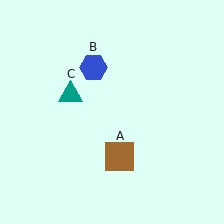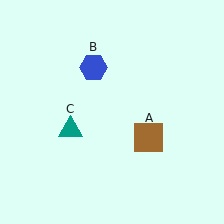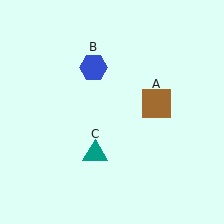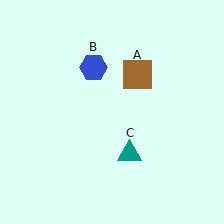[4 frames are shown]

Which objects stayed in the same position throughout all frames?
Blue hexagon (object B) remained stationary.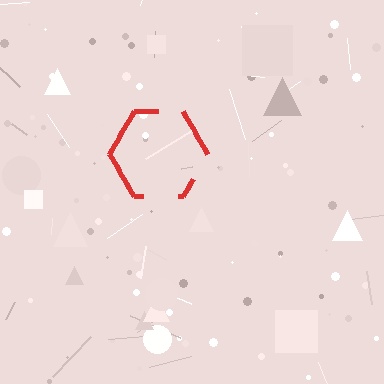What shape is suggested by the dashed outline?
The dashed outline suggests a hexagon.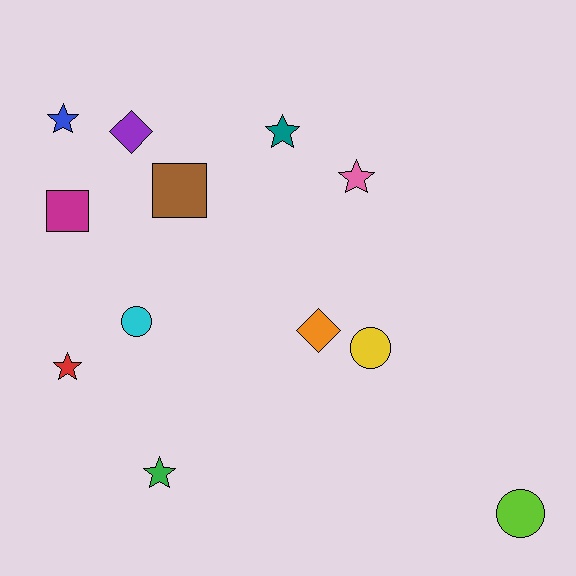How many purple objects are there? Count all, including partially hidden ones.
There is 1 purple object.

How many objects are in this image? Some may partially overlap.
There are 12 objects.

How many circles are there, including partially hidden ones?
There are 3 circles.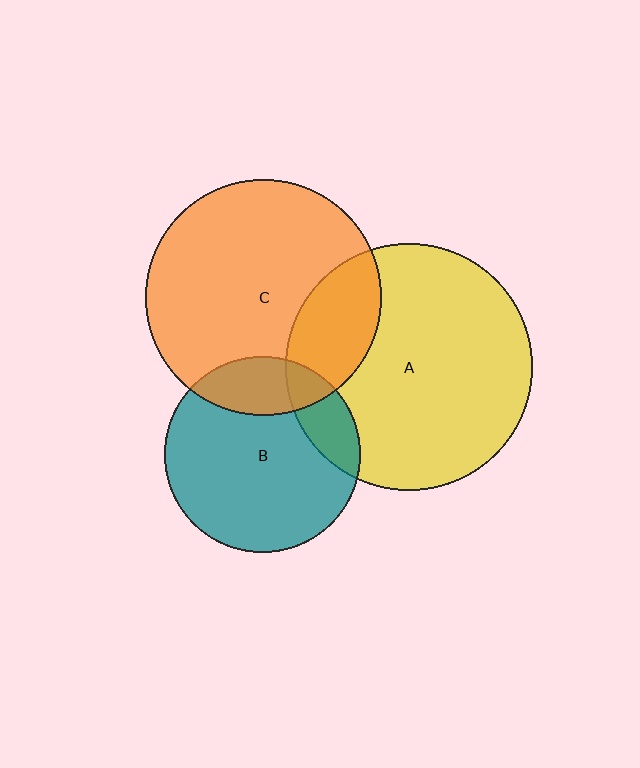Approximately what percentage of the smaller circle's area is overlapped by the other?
Approximately 25%.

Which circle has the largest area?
Circle A (yellow).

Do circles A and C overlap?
Yes.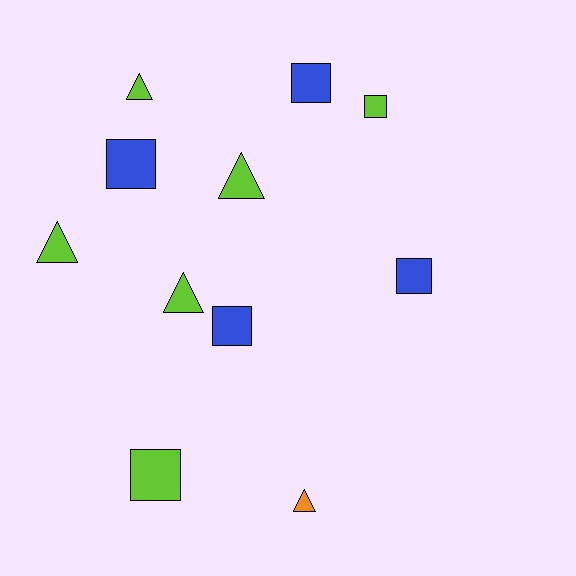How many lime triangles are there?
There are 4 lime triangles.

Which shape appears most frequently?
Square, with 6 objects.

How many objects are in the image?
There are 11 objects.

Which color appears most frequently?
Lime, with 6 objects.